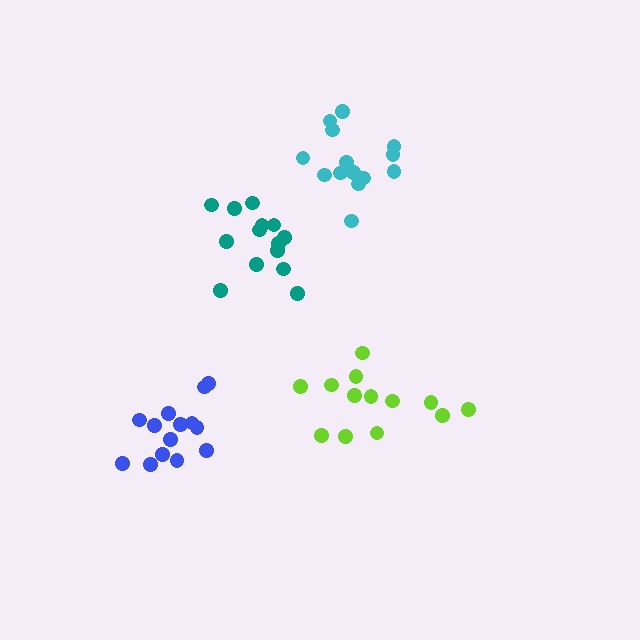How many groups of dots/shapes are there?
There are 4 groups.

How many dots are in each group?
Group 1: 14 dots, Group 2: 15 dots, Group 3: 14 dots, Group 4: 13 dots (56 total).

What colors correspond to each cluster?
The clusters are colored: teal, cyan, blue, lime.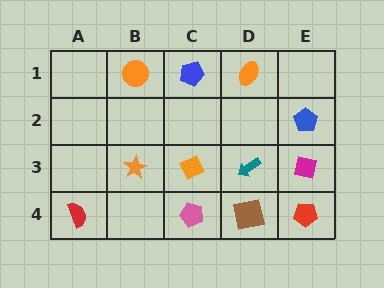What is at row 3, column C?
An orange diamond.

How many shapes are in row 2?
1 shape.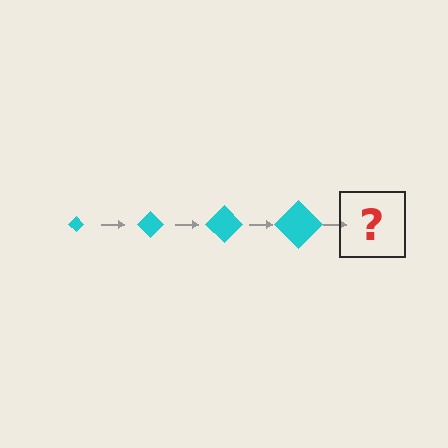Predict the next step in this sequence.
The next step is a cyan diamond, larger than the previous one.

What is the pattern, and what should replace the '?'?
The pattern is that the diamond gets progressively larger each step. The '?' should be a cyan diamond, larger than the previous one.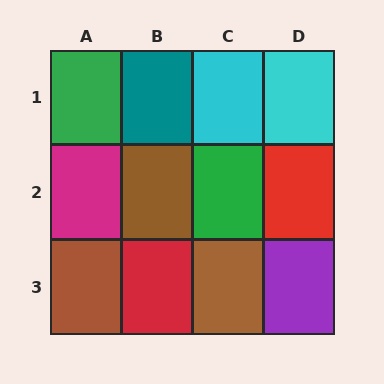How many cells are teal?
1 cell is teal.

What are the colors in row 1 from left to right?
Green, teal, cyan, cyan.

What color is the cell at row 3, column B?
Red.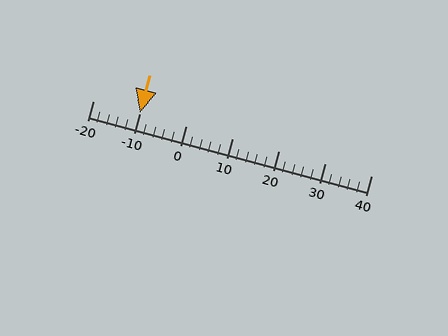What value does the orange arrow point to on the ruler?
The orange arrow points to approximately -10.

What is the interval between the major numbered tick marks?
The major tick marks are spaced 10 units apart.